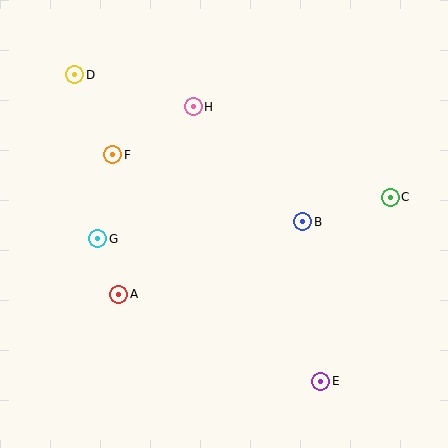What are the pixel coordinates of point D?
Point D is at (75, 75).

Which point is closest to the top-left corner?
Point D is closest to the top-left corner.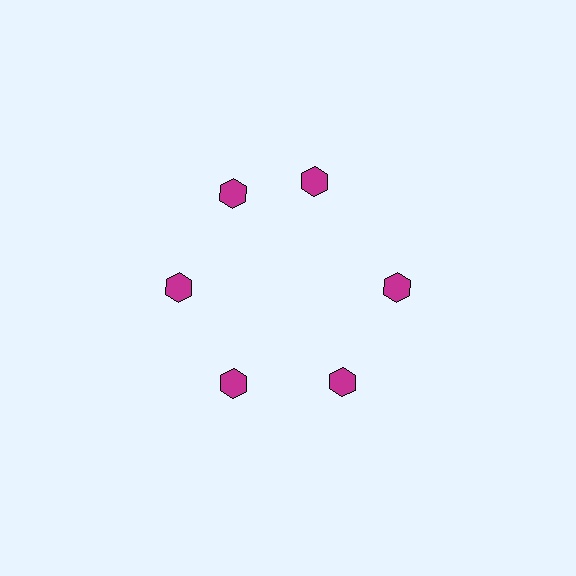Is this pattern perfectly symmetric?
No. The 6 magenta hexagons are arranged in a ring, but one element near the 1 o'clock position is rotated out of alignment along the ring, breaking the 6-fold rotational symmetry.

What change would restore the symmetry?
The symmetry would be restored by rotating it back into even spacing with its neighbors so that all 6 hexagons sit at equal angles and equal distance from the center.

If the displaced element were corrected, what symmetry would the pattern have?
It would have 6-fold rotational symmetry — the pattern would map onto itself every 60 degrees.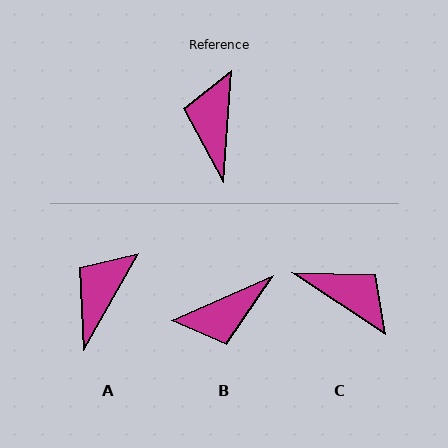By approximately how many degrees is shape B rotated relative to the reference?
Approximately 118 degrees counter-clockwise.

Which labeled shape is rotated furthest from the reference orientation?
C, about 119 degrees away.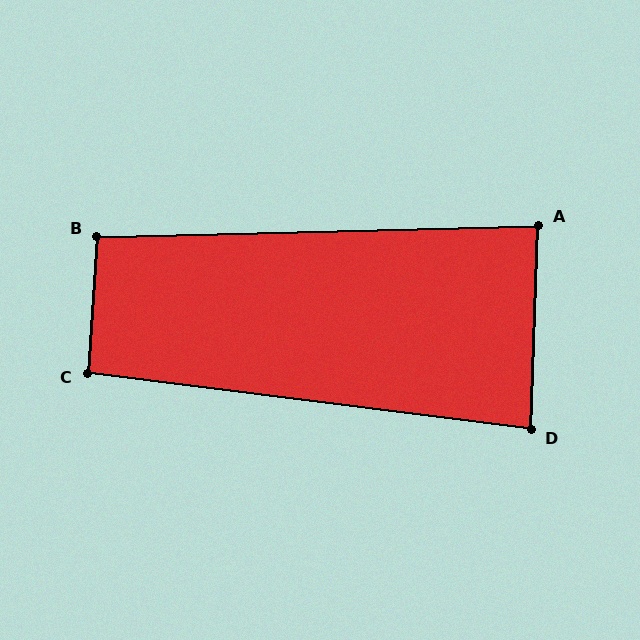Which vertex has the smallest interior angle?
D, at approximately 85 degrees.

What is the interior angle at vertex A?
Approximately 87 degrees (approximately right).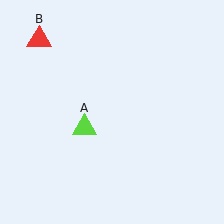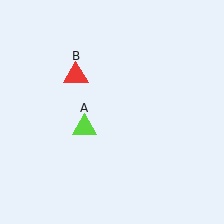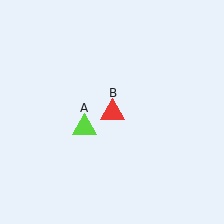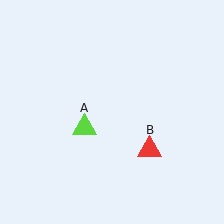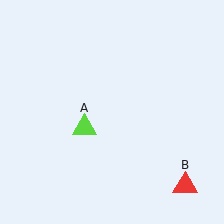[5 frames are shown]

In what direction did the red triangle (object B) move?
The red triangle (object B) moved down and to the right.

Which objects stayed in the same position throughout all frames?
Lime triangle (object A) remained stationary.